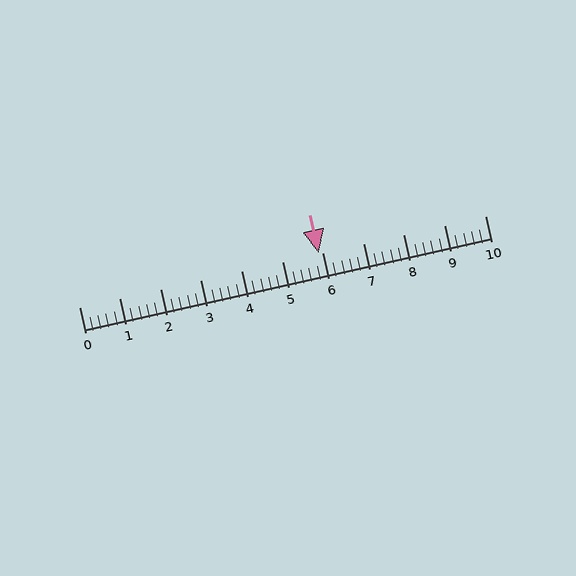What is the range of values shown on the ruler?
The ruler shows values from 0 to 10.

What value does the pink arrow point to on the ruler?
The pink arrow points to approximately 5.9.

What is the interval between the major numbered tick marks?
The major tick marks are spaced 1 units apart.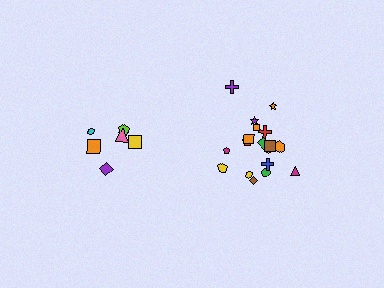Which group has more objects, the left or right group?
The right group.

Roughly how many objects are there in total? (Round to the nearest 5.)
Roughly 25 objects in total.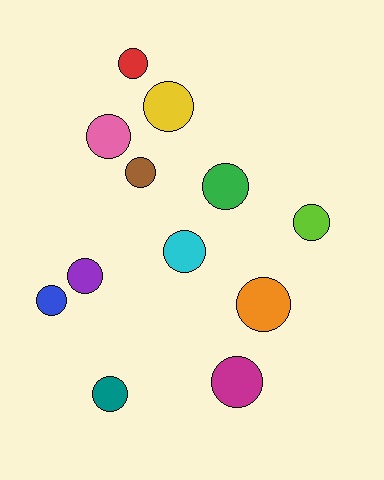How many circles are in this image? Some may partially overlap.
There are 12 circles.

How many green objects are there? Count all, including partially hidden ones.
There is 1 green object.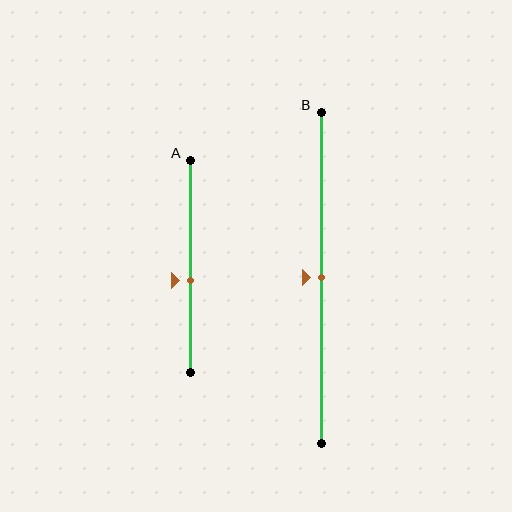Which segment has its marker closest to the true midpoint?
Segment B has its marker closest to the true midpoint.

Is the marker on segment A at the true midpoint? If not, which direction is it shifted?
No, the marker on segment A is shifted downward by about 7% of the segment length.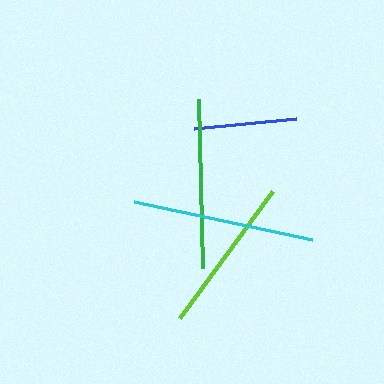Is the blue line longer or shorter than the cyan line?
The cyan line is longer than the blue line.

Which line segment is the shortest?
The blue line is the shortest at approximately 102 pixels.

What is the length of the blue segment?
The blue segment is approximately 102 pixels long.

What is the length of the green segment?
The green segment is approximately 170 pixels long.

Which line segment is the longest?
The cyan line is the longest at approximately 182 pixels.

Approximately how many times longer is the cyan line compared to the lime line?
The cyan line is approximately 1.2 times the length of the lime line.